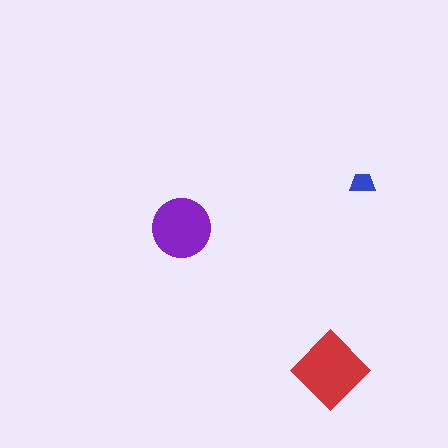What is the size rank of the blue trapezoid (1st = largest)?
3rd.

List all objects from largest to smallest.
The red diamond, the purple circle, the blue trapezoid.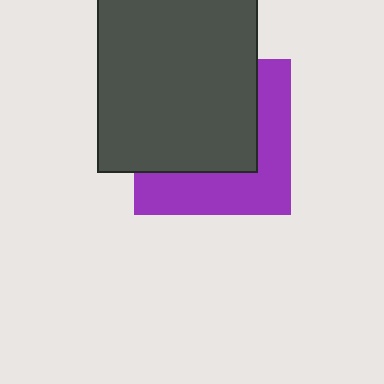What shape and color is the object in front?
The object in front is a dark gray rectangle.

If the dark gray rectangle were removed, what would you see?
You would see the complete purple square.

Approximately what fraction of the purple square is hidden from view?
Roughly 57% of the purple square is hidden behind the dark gray rectangle.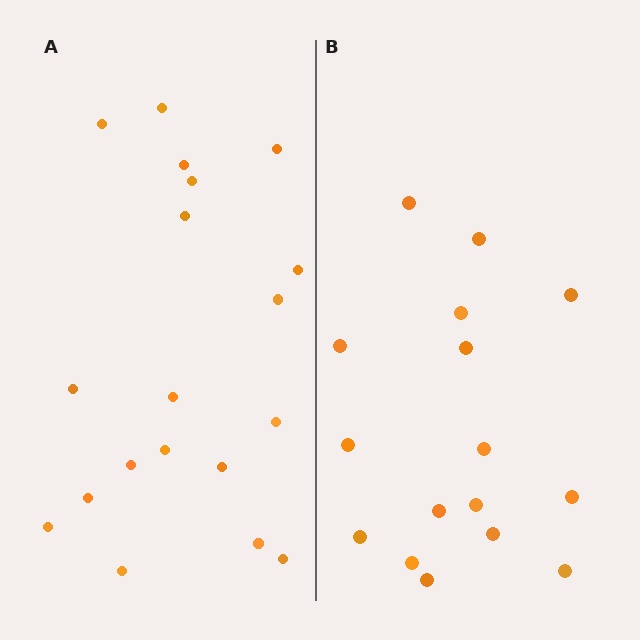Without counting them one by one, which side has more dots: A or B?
Region A (the left region) has more dots.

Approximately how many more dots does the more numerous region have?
Region A has just a few more — roughly 2 or 3 more dots than region B.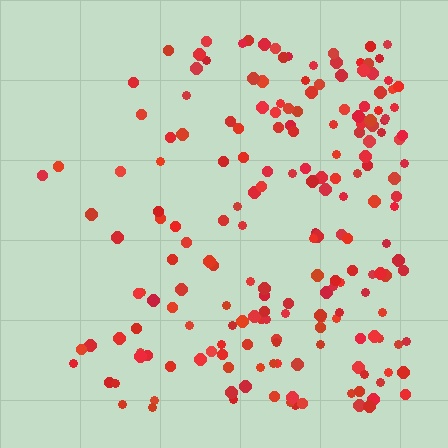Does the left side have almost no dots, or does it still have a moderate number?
Still a moderate number, just noticeably fewer than the right.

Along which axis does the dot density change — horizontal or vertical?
Horizontal.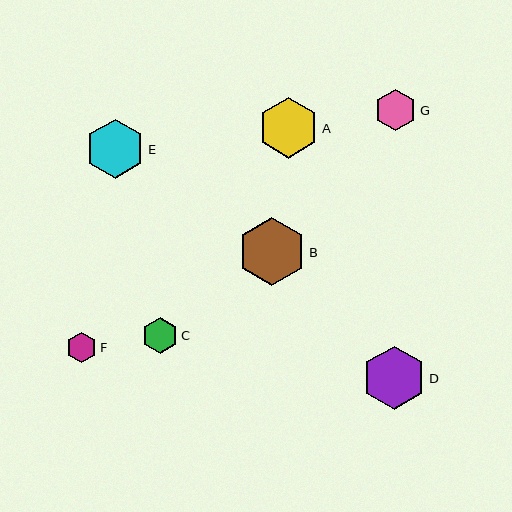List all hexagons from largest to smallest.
From largest to smallest: B, D, A, E, G, C, F.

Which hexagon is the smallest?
Hexagon F is the smallest with a size of approximately 30 pixels.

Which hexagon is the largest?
Hexagon B is the largest with a size of approximately 68 pixels.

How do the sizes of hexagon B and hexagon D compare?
Hexagon B and hexagon D are approximately the same size.